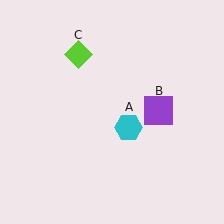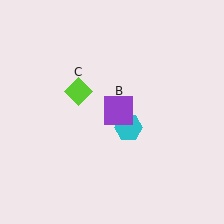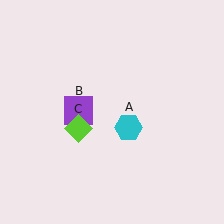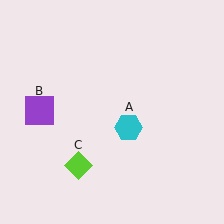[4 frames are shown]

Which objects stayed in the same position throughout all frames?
Cyan hexagon (object A) remained stationary.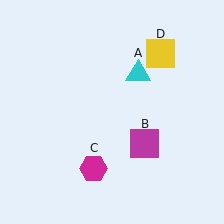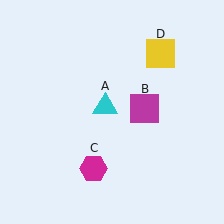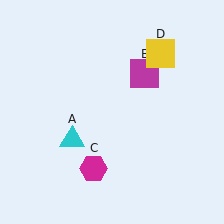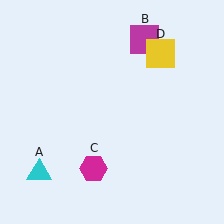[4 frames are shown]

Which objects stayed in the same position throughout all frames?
Magenta hexagon (object C) and yellow square (object D) remained stationary.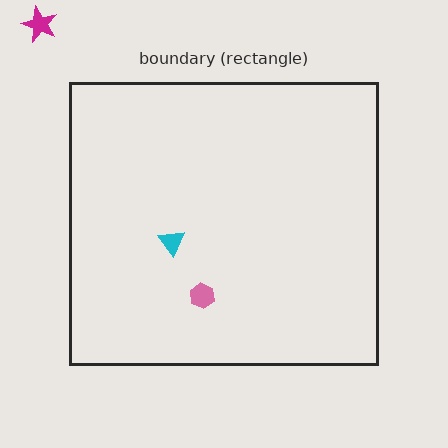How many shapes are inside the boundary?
2 inside, 1 outside.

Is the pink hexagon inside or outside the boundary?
Inside.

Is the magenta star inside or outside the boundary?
Outside.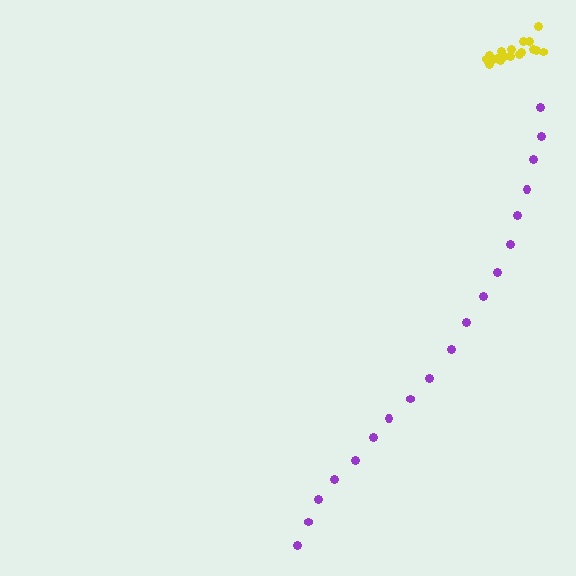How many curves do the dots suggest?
There are 2 distinct paths.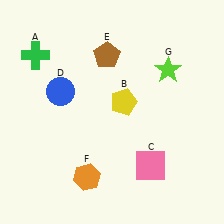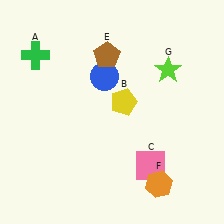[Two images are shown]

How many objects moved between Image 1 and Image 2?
2 objects moved between the two images.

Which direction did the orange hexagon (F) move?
The orange hexagon (F) moved right.